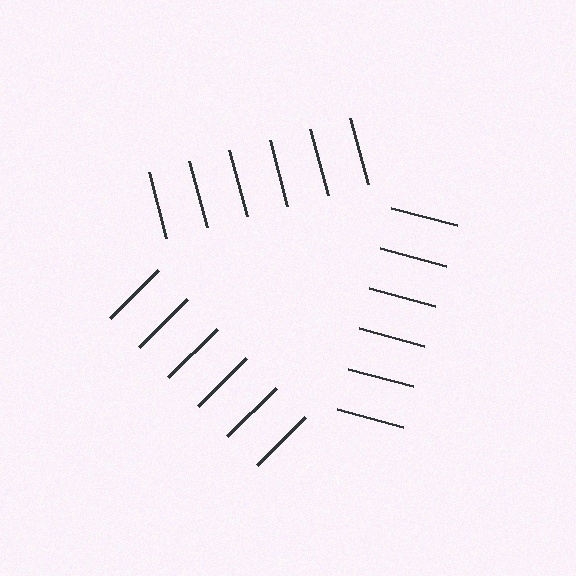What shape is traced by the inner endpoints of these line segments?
An illusory triangle — the line segments terminate on its edges but no continuous stroke is drawn.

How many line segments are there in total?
18 — 6 along each of the 3 edges.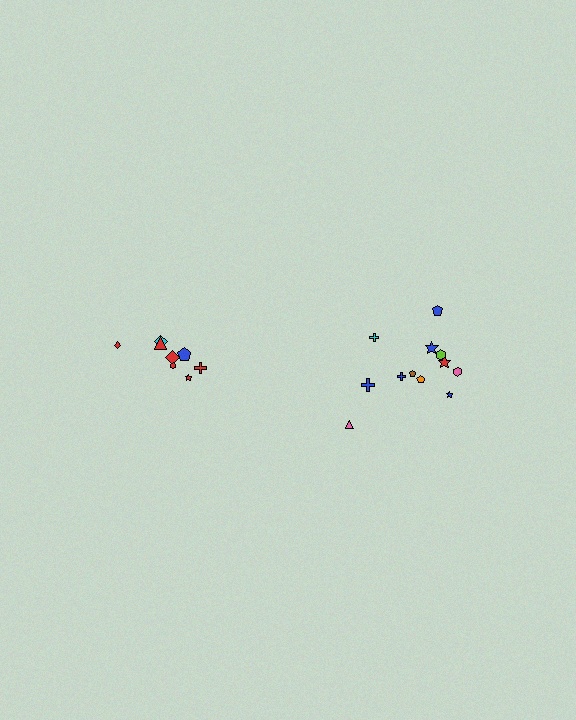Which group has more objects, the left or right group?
The right group.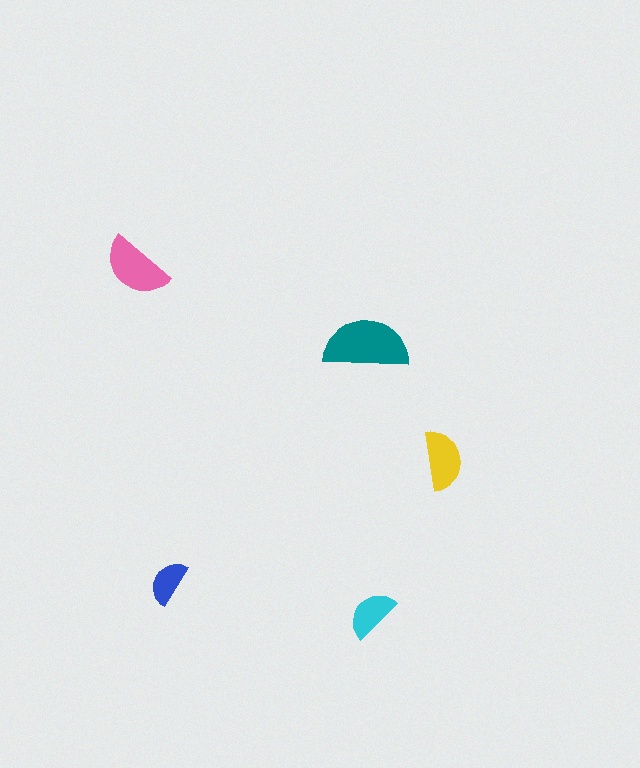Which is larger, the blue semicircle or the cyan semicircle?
The cyan one.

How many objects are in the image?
There are 5 objects in the image.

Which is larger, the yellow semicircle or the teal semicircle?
The teal one.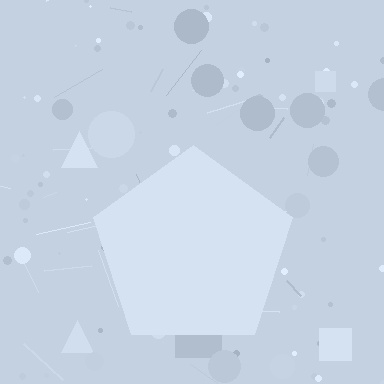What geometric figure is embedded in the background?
A pentagon is embedded in the background.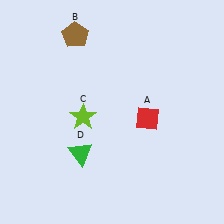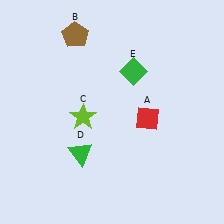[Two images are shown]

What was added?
A green diamond (E) was added in Image 2.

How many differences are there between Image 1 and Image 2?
There is 1 difference between the two images.